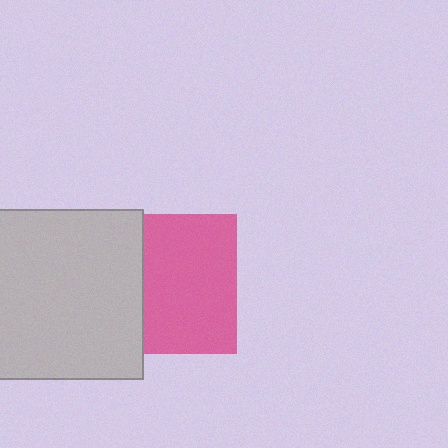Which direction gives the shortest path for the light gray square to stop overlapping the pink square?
Moving left gives the shortest separation.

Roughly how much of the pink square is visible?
Most of it is visible (roughly 67%).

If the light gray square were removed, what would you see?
You would see the complete pink square.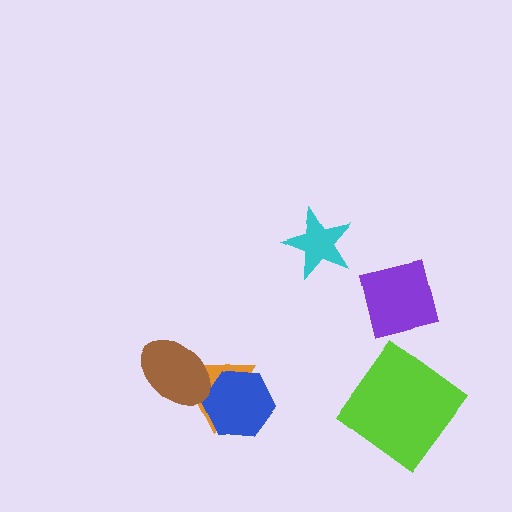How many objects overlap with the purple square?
0 objects overlap with the purple square.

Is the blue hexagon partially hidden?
No, no other shape covers it.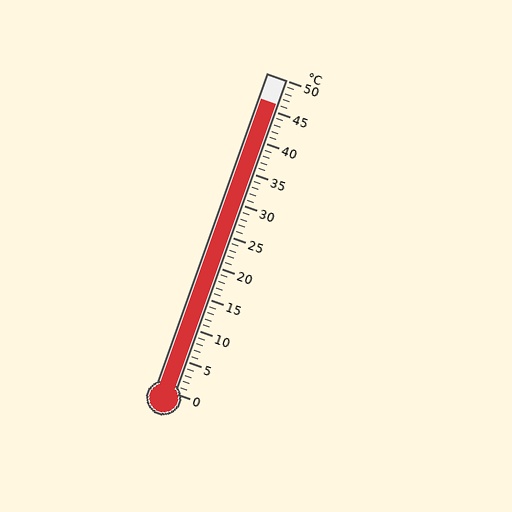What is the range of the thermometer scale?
The thermometer scale ranges from 0°C to 50°C.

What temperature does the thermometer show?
The thermometer shows approximately 46°C.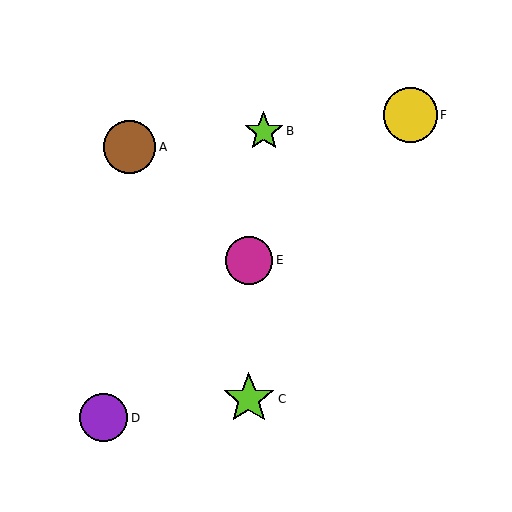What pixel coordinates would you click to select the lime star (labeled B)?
Click at (264, 131) to select the lime star B.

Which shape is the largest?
The yellow circle (labeled F) is the largest.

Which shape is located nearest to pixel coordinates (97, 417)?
The purple circle (labeled D) at (104, 418) is nearest to that location.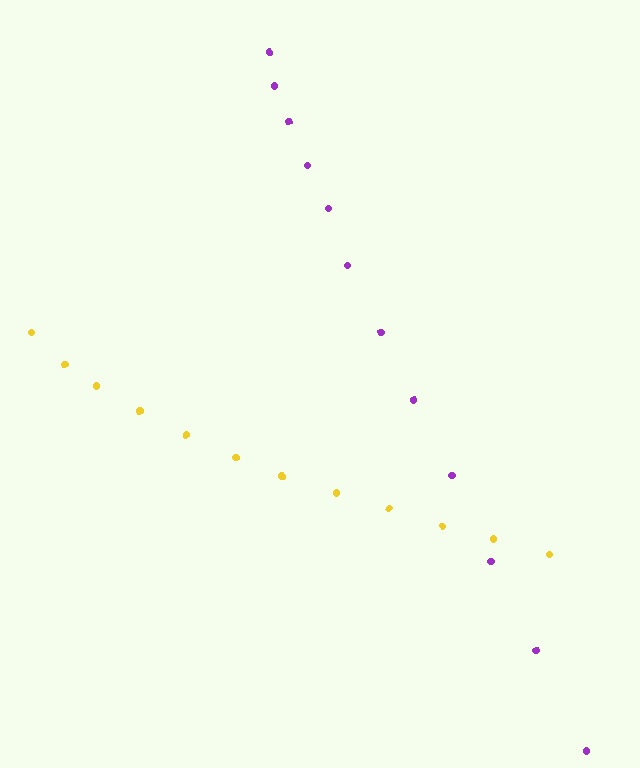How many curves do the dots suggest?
There are 2 distinct paths.